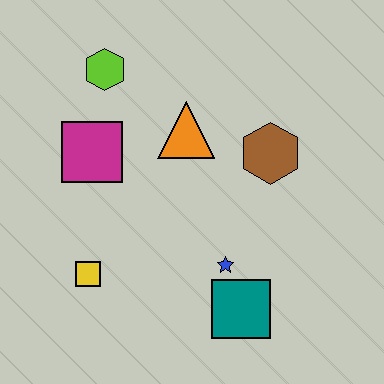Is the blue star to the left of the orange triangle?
No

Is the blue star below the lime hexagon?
Yes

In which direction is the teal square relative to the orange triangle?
The teal square is below the orange triangle.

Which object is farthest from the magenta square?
The teal square is farthest from the magenta square.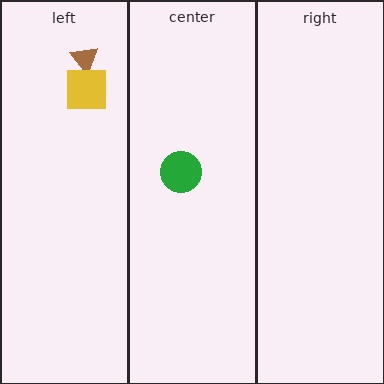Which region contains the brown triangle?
The left region.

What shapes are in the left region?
The brown triangle, the yellow square.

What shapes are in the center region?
The green circle.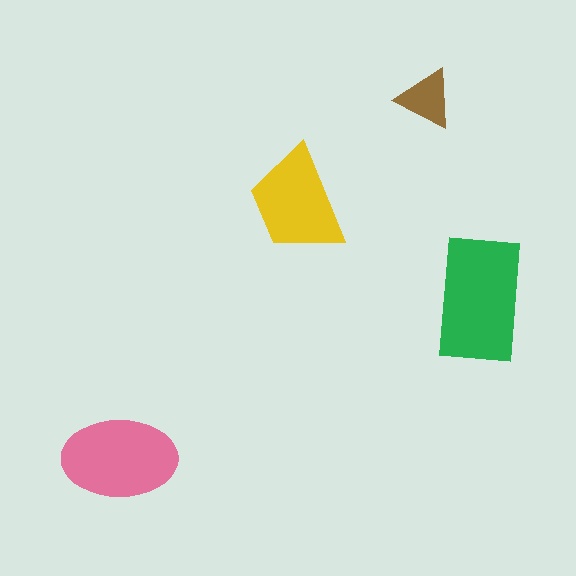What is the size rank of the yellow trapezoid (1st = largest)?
3rd.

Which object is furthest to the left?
The pink ellipse is leftmost.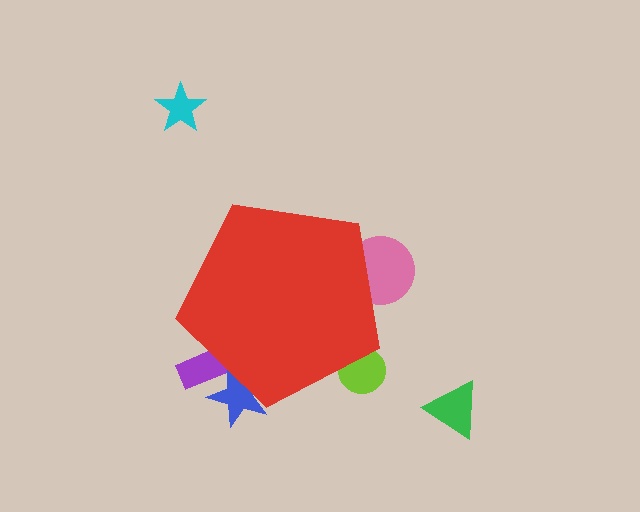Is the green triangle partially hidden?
No, the green triangle is fully visible.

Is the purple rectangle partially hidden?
Yes, the purple rectangle is partially hidden behind the red pentagon.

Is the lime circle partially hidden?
Yes, the lime circle is partially hidden behind the red pentagon.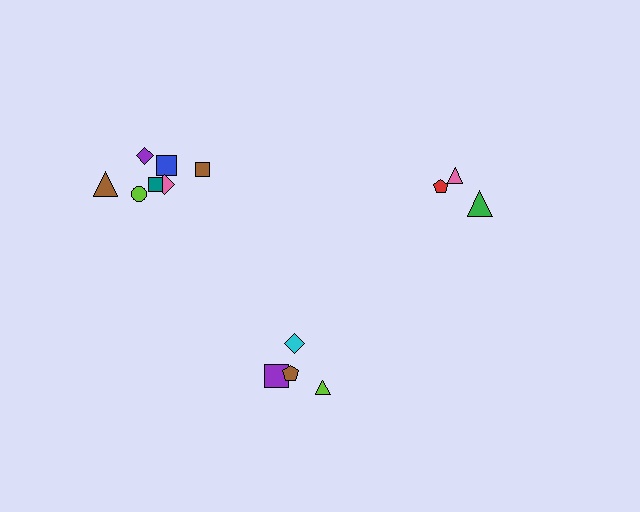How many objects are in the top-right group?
There are 3 objects.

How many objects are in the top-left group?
There are 7 objects.